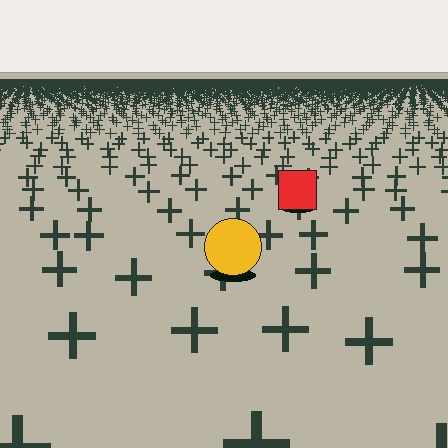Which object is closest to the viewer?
The yellow circle is closest. The texture marks near it are larger and more spread out.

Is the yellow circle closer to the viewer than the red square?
Yes. The yellow circle is closer — you can tell from the texture gradient: the ground texture is coarser near it.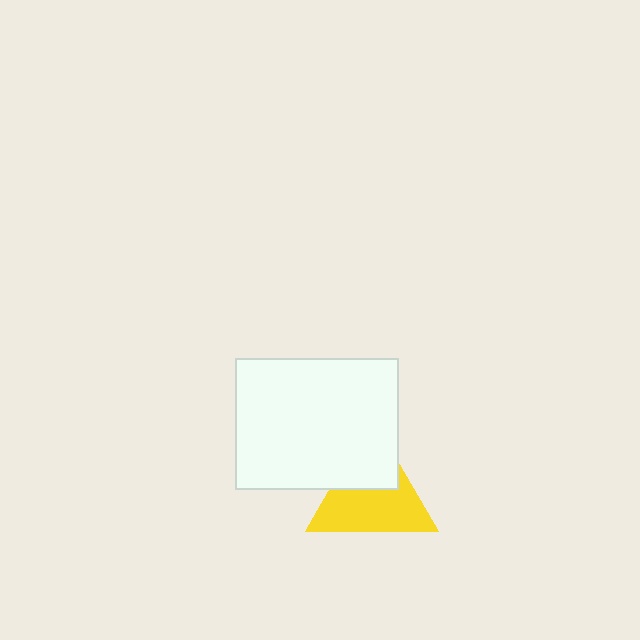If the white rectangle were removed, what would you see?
You would see the complete yellow triangle.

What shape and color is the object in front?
The object in front is a white rectangle.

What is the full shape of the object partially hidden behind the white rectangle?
The partially hidden object is a yellow triangle.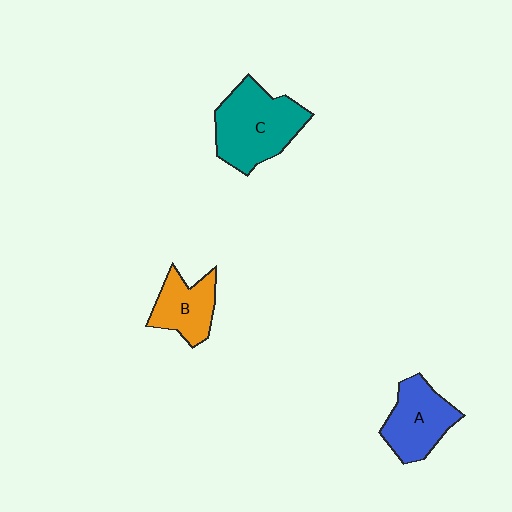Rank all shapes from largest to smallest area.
From largest to smallest: C (teal), A (blue), B (orange).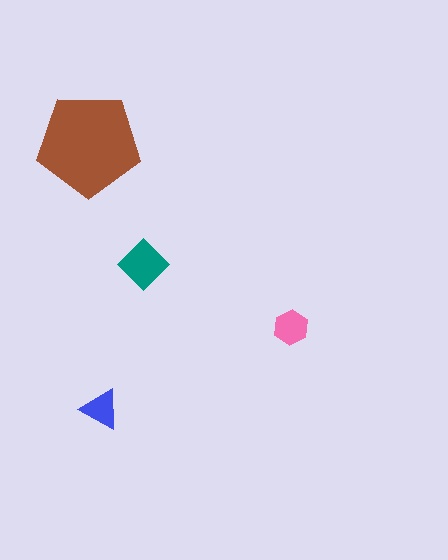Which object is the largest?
The brown pentagon.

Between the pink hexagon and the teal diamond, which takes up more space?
The teal diamond.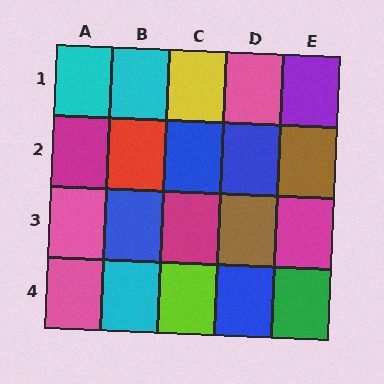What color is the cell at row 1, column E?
Purple.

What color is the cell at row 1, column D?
Pink.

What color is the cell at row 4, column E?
Green.